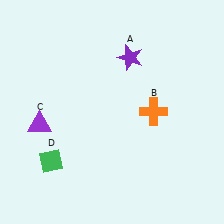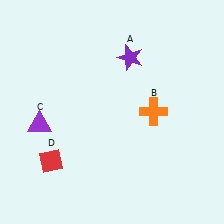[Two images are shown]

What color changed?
The diamond (D) changed from green in Image 1 to red in Image 2.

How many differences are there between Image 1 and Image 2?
There is 1 difference between the two images.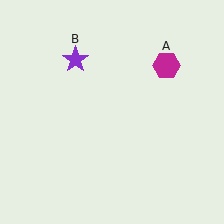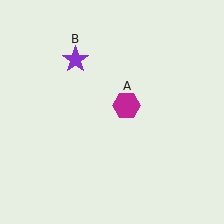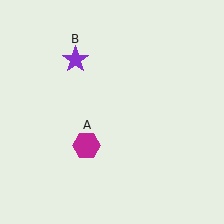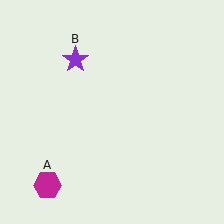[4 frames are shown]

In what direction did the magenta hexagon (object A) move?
The magenta hexagon (object A) moved down and to the left.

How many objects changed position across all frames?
1 object changed position: magenta hexagon (object A).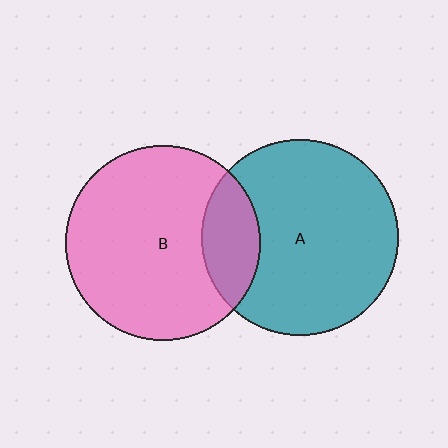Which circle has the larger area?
Circle A (teal).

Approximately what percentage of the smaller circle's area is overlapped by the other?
Approximately 20%.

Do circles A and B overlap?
Yes.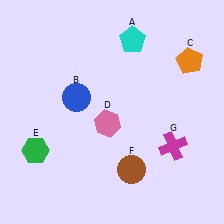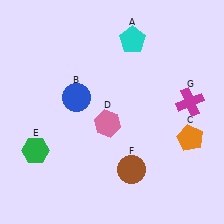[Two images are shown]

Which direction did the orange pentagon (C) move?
The orange pentagon (C) moved down.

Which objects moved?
The objects that moved are: the orange pentagon (C), the magenta cross (G).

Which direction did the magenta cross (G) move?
The magenta cross (G) moved up.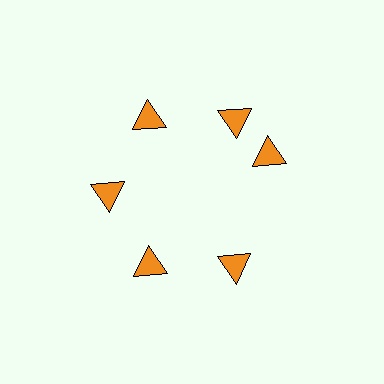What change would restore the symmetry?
The symmetry would be restored by rotating it back into even spacing with its neighbors so that all 6 triangles sit at equal angles and equal distance from the center.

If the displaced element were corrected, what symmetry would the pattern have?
It would have 6-fold rotational symmetry — the pattern would map onto itself every 60 degrees.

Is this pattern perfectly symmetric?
No. The 6 orange triangles are arranged in a ring, but one element near the 3 o'clock position is rotated out of alignment along the ring, breaking the 6-fold rotational symmetry.